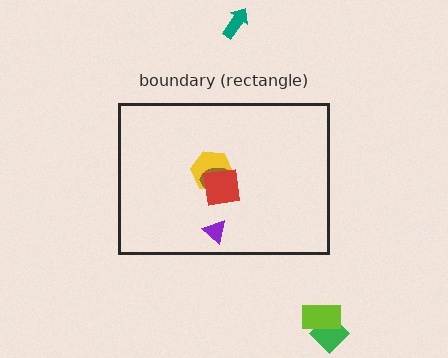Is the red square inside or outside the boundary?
Inside.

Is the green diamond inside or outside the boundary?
Outside.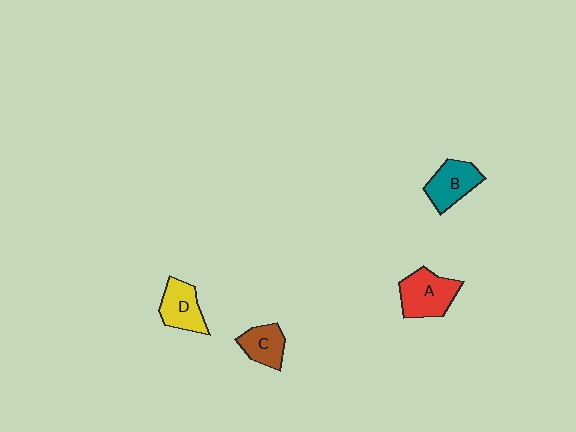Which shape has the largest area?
Shape A (red).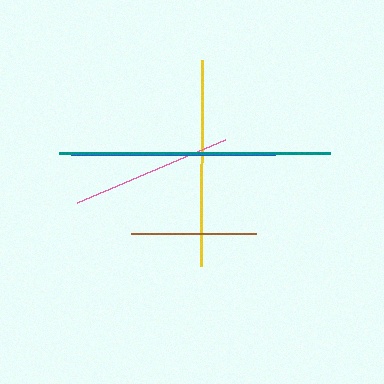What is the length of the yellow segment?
The yellow segment is approximately 206 pixels long.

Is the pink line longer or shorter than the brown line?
The pink line is longer than the brown line.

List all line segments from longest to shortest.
From longest to shortest: teal, yellow, blue, pink, brown.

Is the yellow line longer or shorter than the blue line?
The yellow line is longer than the blue line.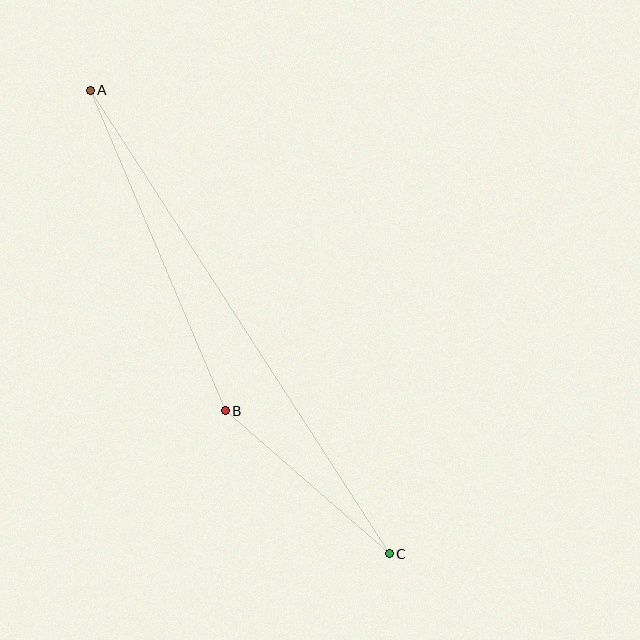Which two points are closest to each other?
Points B and C are closest to each other.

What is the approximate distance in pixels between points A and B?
The distance between A and B is approximately 348 pixels.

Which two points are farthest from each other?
Points A and C are farthest from each other.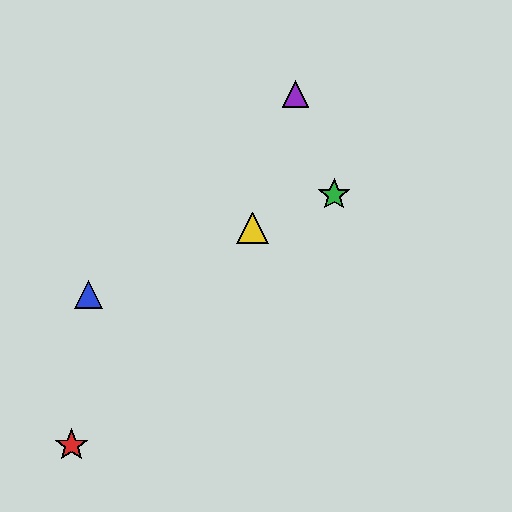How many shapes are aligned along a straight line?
3 shapes (the blue triangle, the green star, the yellow triangle) are aligned along a straight line.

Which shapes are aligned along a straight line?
The blue triangle, the green star, the yellow triangle are aligned along a straight line.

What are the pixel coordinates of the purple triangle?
The purple triangle is at (296, 94).